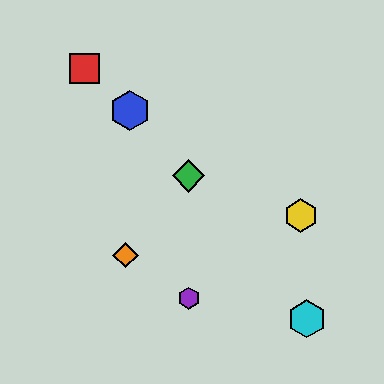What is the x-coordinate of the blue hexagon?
The blue hexagon is at x≈130.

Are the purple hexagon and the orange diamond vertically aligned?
No, the purple hexagon is at x≈189 and the orange diamond is at x≈126.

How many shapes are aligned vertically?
2 shapes (the green diamond, the purple hexagon) are aligned vertically.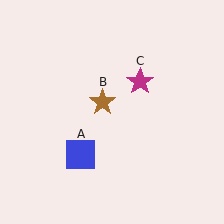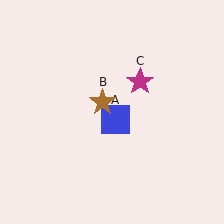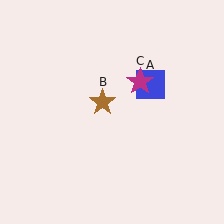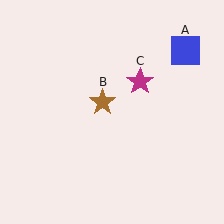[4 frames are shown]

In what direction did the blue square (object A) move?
The blue square (object A) moved up and to the right.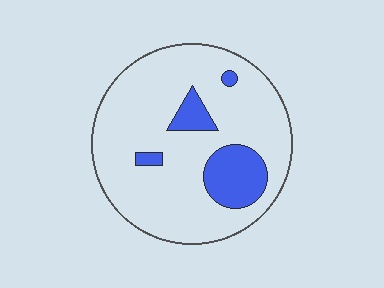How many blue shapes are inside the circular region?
4.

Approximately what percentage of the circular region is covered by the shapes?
Approximately 15%.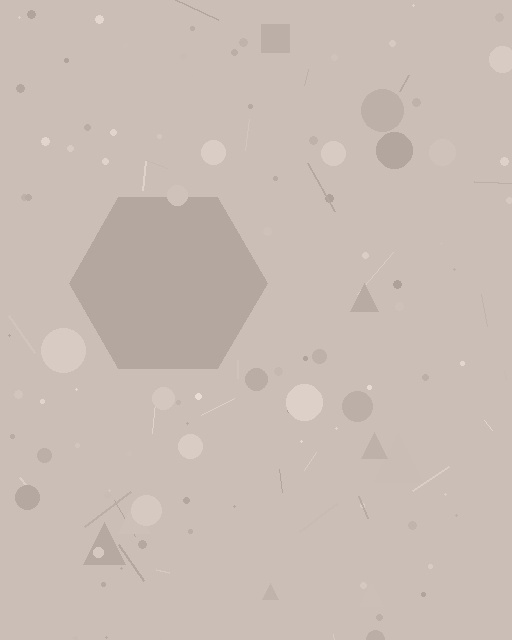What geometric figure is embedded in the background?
A hexagon is embedded in the background.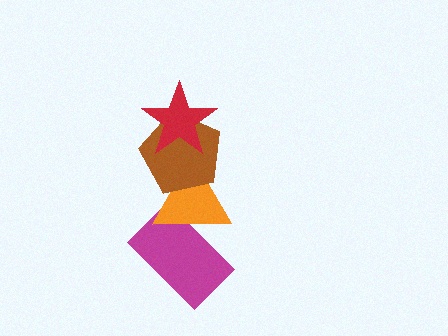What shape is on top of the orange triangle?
The brown pentagon is on top of the orange triangle.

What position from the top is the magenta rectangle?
The magenta rectangle is 4th from the top.